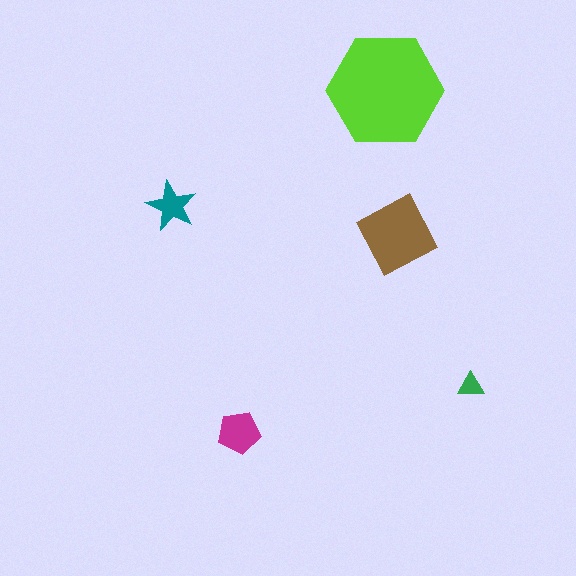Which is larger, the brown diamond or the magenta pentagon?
The brown diamond.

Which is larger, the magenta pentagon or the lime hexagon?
The lime hexagon.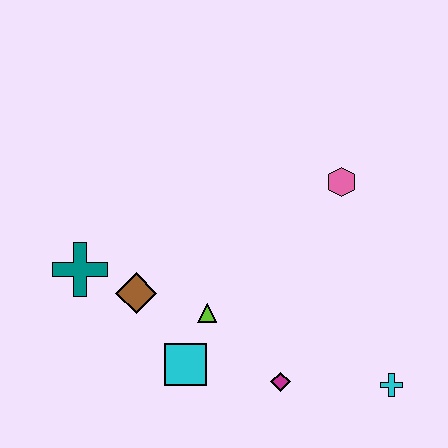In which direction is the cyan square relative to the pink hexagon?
The cyan square is below the pink hexagon.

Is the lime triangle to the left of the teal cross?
No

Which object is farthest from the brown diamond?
The cyan cross is farthest from the brown diamond.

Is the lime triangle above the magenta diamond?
Yes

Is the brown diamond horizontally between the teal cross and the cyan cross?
Yes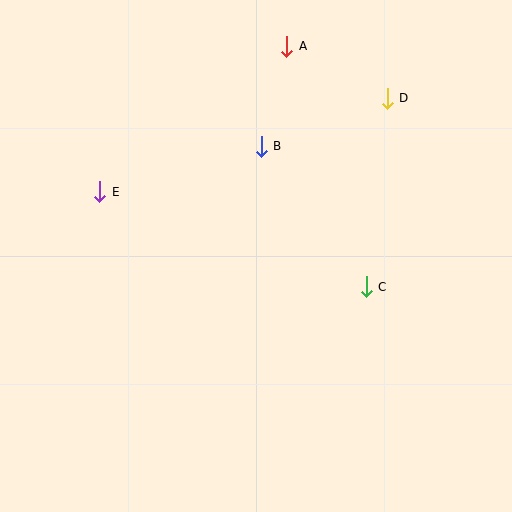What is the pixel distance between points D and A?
The distance between D and A is 113 pixels.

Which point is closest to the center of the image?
Point B at (261, 146) is closest to the center.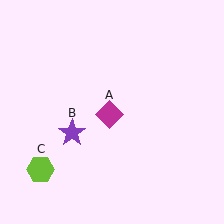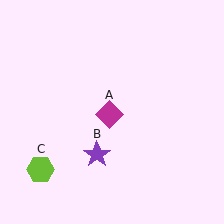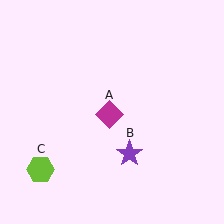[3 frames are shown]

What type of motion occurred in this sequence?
The purple star (object B) rotated counterclockwise around the center of the scene.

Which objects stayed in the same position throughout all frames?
Magenta diamond (object A) and lime hexagon (object C) remained stationary.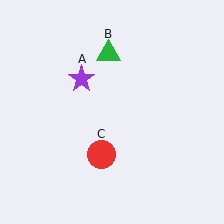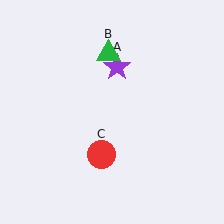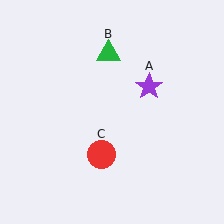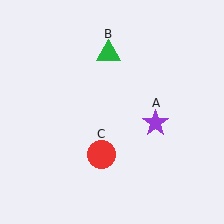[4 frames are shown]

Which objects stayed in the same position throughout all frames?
Green triangle (object B) and red circle (object C) remained stationary.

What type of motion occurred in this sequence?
The purple star (object A) rotated clockwise around the center of the scene.